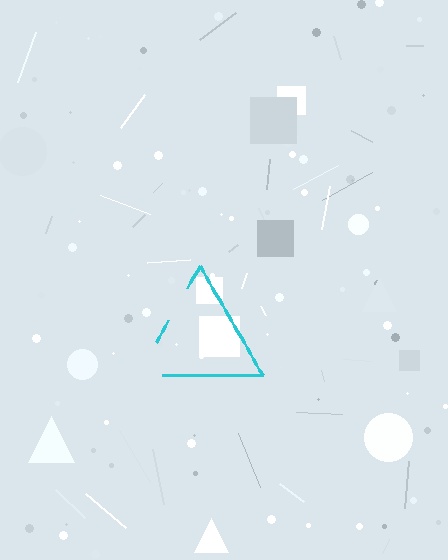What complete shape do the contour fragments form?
The contour fragments form a triangle.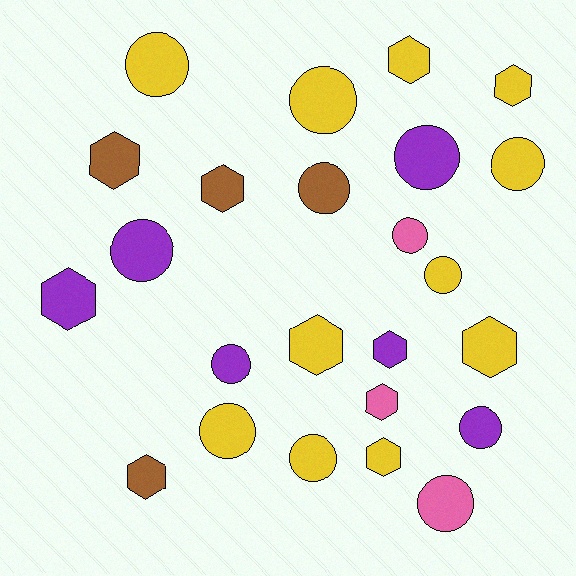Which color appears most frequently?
Yellow, with 11 objects.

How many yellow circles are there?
There are 6 yellow circles.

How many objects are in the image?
There are 24 objects.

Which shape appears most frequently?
Circle, with 13 objects.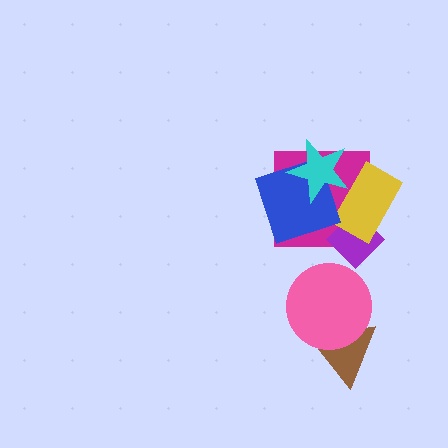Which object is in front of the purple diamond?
The yellow rectangle is in front of the purple diamond.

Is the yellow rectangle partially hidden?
Yes, it is partially covered by another shape.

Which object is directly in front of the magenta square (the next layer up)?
The purple diamond is directly in front of the magenta square.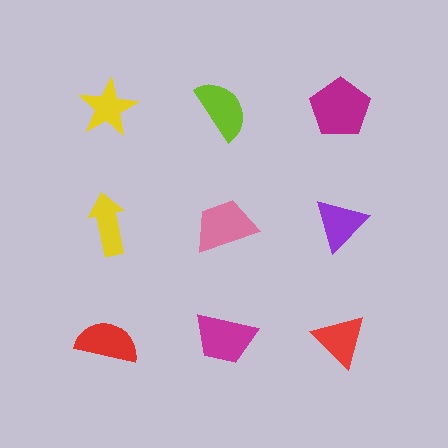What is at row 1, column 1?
A yellow star.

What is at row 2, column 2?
A pink trapezoid.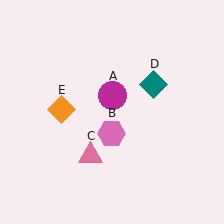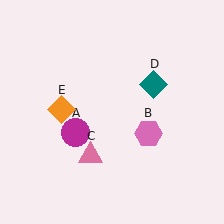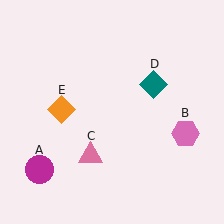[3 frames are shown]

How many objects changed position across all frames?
2 objects changed position: magenta circle (object A), pink hexagon (object B).